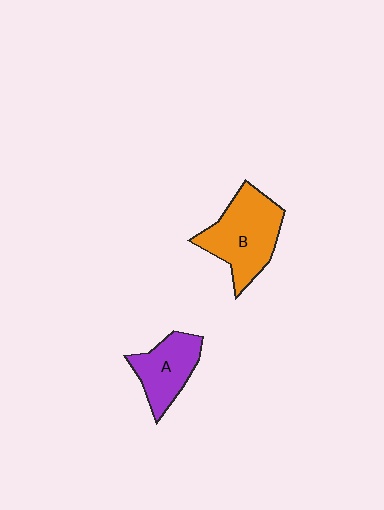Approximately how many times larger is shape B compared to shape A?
Approximately 1.4 times.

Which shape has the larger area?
Shape B (orange).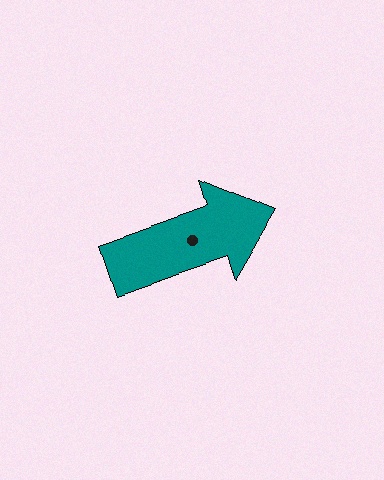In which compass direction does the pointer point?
East.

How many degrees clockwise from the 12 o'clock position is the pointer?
Approximately 71 degrees.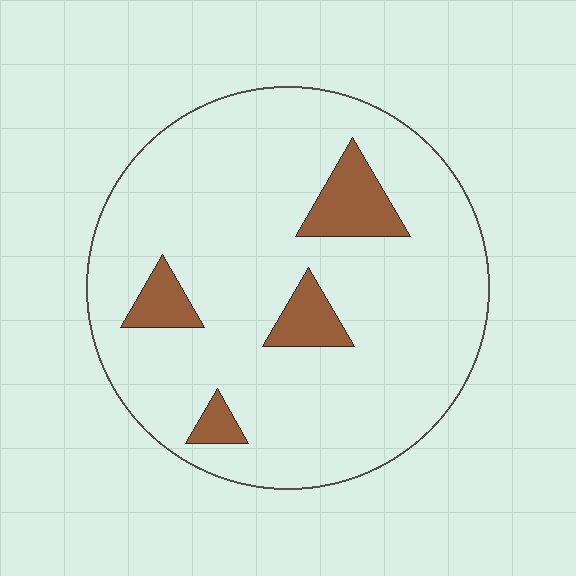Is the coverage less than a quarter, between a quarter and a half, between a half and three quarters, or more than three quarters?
Less than a quarter.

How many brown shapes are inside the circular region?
4.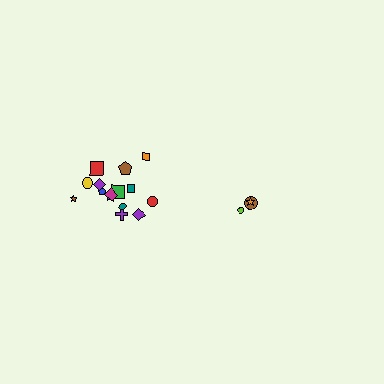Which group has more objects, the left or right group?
The left group.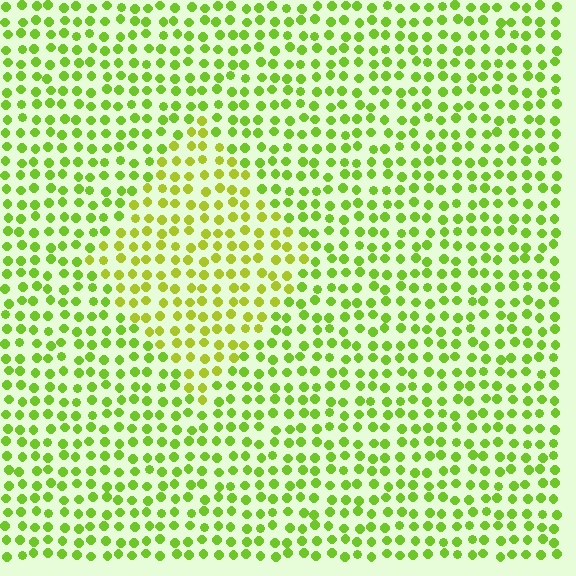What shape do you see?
I see a diamond.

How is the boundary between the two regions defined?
The boundary is defined purely by a slight shift in hue (about 22 degrees). Spacing, size, and orientation are identical on both sides.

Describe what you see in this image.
The image is filled with small lime elements in a uniform arrangement. A diamond-shaped region is visible where the elements are tinted to a slightly different hue, forming a subtle color boundary.